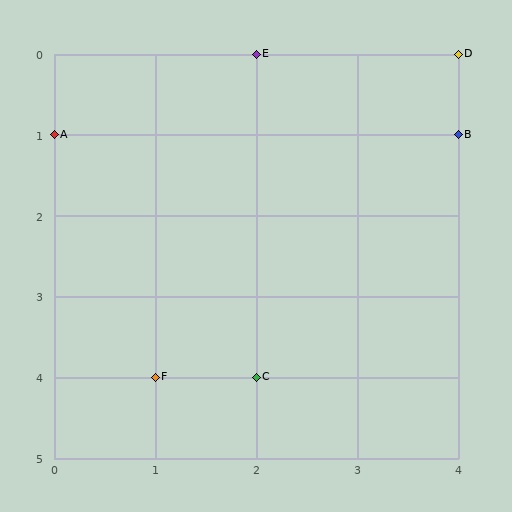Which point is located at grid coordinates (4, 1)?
Point B is at (4, 1).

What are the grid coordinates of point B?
Point B is at grid coordinates (4, 1).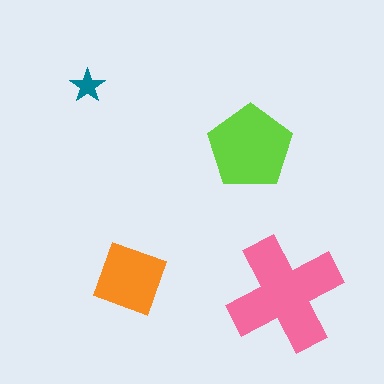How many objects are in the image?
There are 4 objects in the image.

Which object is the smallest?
The teal star.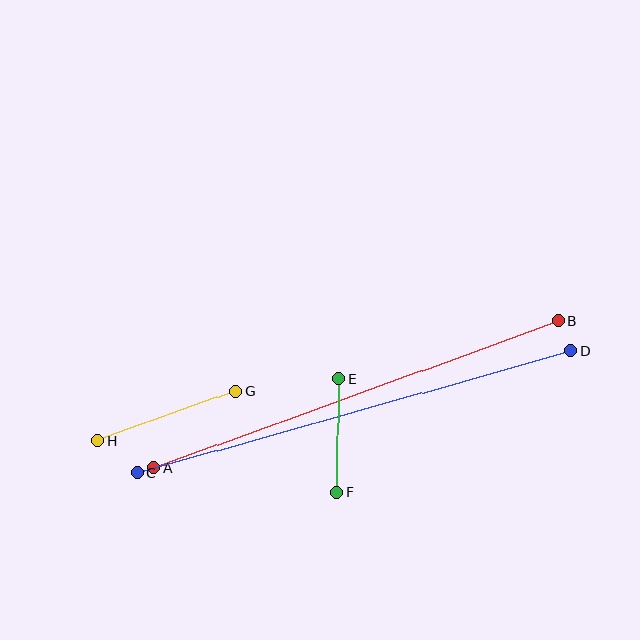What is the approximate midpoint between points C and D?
The midpoint is at approximately (354, 412) pixels.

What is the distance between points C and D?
The distance is approximately 450 pixels.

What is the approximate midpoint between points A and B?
The midpoint is at approximately (356, 395) pixels.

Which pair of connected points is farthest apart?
Points C and D are farthest apart.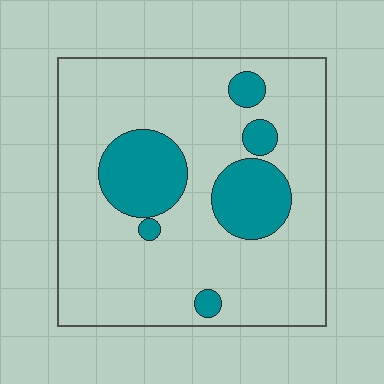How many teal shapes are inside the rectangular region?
6.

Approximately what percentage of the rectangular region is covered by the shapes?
Approximately 20%.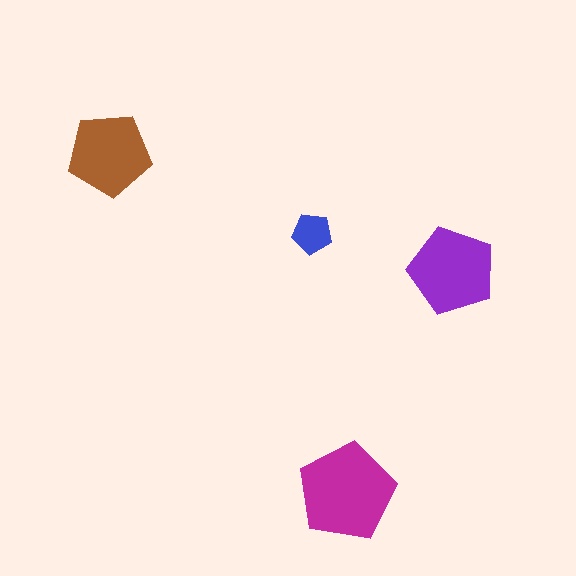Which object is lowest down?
The magenta pentagon is bottommost.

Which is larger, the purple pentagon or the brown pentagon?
The purple one.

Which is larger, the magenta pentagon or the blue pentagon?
The magenta one.